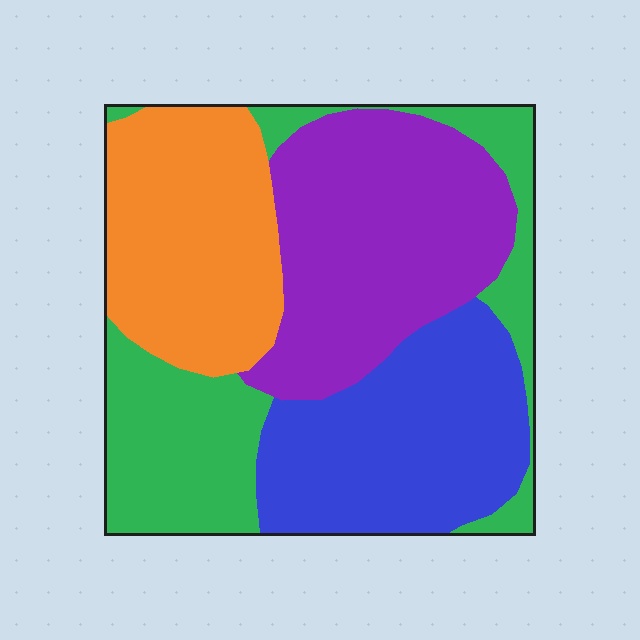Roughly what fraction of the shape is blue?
Blue takes up about one quarter (1/4) of the shape.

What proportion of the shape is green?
Green takes up about one quarter (1/4) of the shape.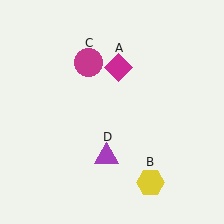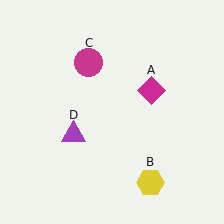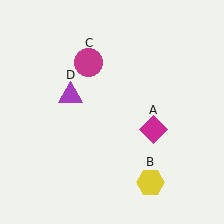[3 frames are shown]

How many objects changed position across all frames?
2 objects changed position: magenta diamond (object A), purple triangle (object D).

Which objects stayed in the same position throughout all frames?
Yellow hexagon (object B) and magenta circle (object C) remained stationary.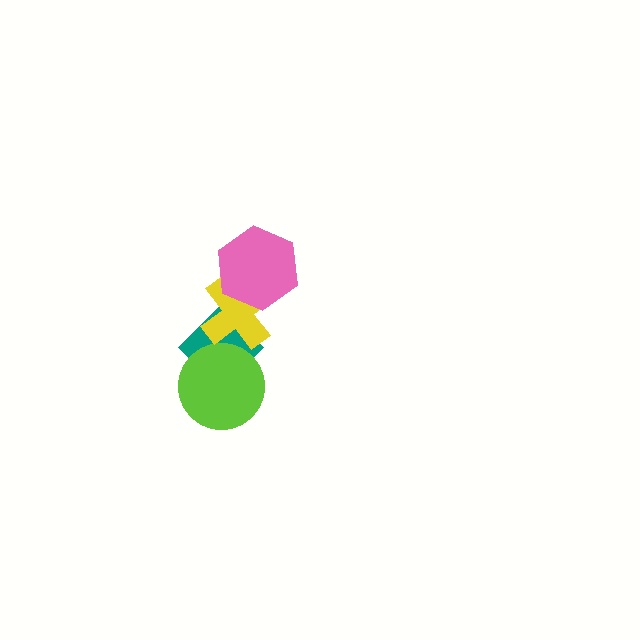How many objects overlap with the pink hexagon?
1 object overlaps with the pink hexagon.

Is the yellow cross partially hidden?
Yes, it is partially covered by another shape.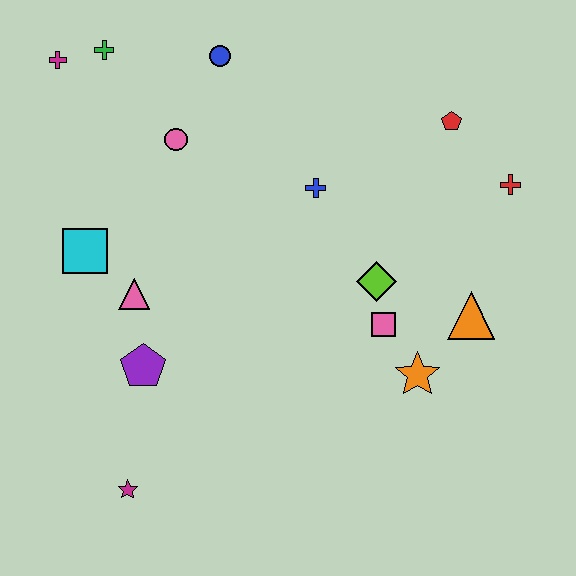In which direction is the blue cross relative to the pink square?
The blue cross is above the pink square.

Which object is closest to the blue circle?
The pink circle is closest to the blue circle.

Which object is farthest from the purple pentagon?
The red cross is farthest from the purple pentagon.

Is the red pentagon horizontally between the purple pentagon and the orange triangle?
Yes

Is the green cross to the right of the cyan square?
Yes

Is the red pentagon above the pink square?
Yes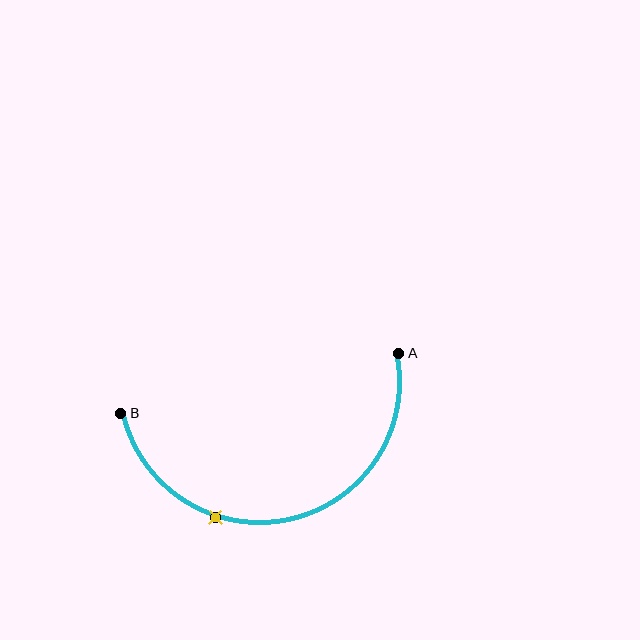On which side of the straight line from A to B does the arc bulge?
The arc bulges below the straight line connecting A and B.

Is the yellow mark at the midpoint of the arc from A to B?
No. The yellow mark lies on the arc but is closer to endpoint B. The arc midpoint would be at the point on the curve equidistant along the arc from both A and B.